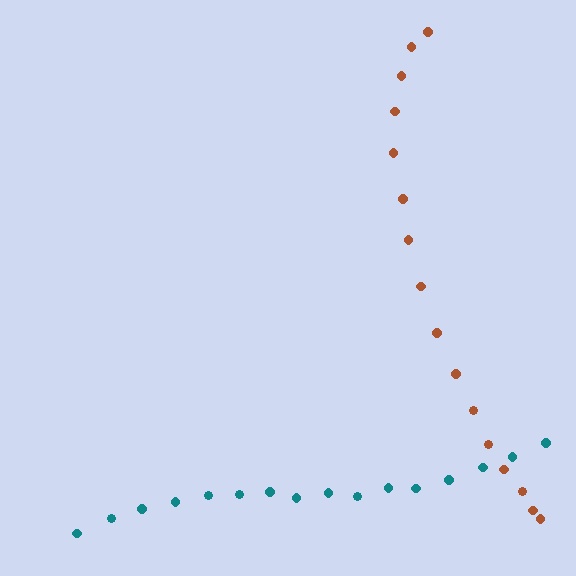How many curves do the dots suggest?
There are 2 distinct paths.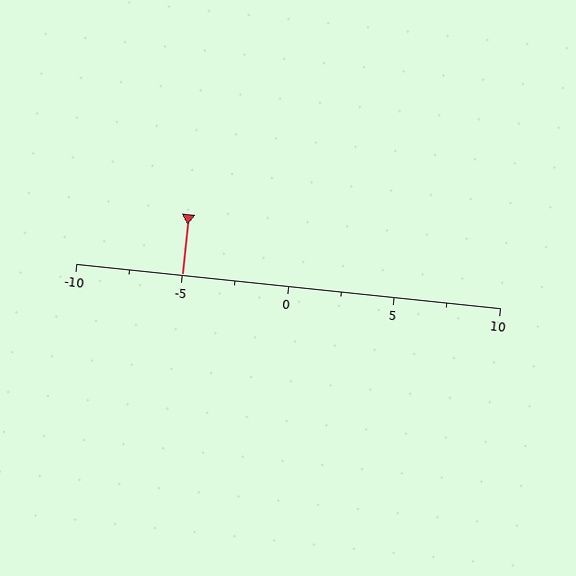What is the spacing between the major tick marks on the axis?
The major ticks are spaced 5 apart.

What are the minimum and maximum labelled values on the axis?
The axis runs from -10 to 10.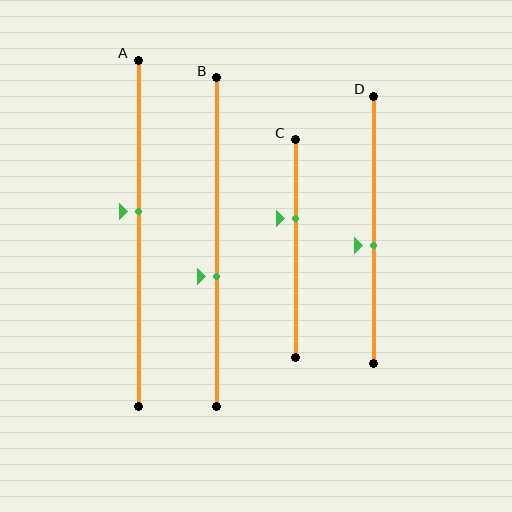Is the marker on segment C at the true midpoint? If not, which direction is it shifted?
No, the marker on segment C is shifted upward by about 14% of the segment length.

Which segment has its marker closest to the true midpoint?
Segment D has its marker closest to the true midpoint.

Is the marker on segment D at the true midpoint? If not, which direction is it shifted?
No, the marker on segment D is shifted downward by about 6% of the segment length.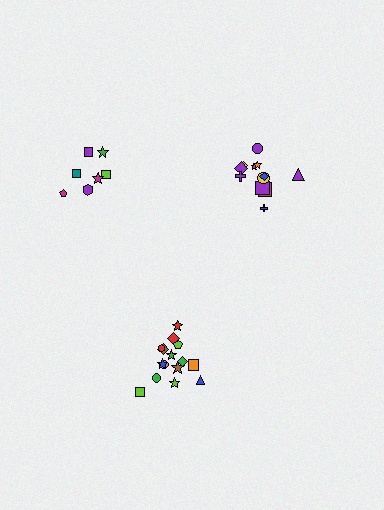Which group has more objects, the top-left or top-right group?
The top-right group.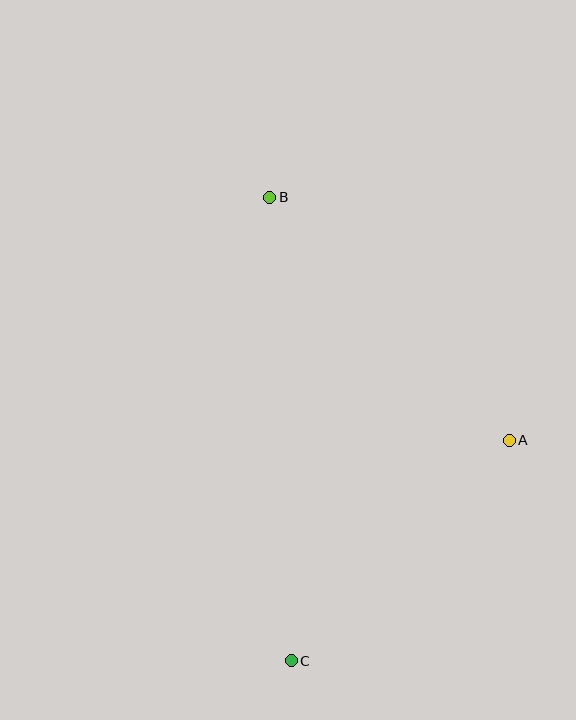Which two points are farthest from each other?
Points B and C are farthest from each other.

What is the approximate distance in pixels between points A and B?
The distance between A and B is approximately 341 pixels.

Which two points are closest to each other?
Points A and C are closest to each other.